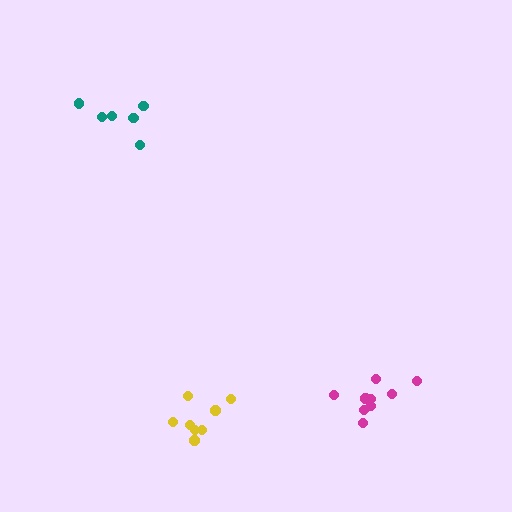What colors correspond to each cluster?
The clusters are colored: yellow, magenta, teal.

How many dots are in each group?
Group 1: 8 dots, Group 2: 9 dots, Group 3: 6 dots (23 total).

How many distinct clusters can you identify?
There are 3 distinct clusters.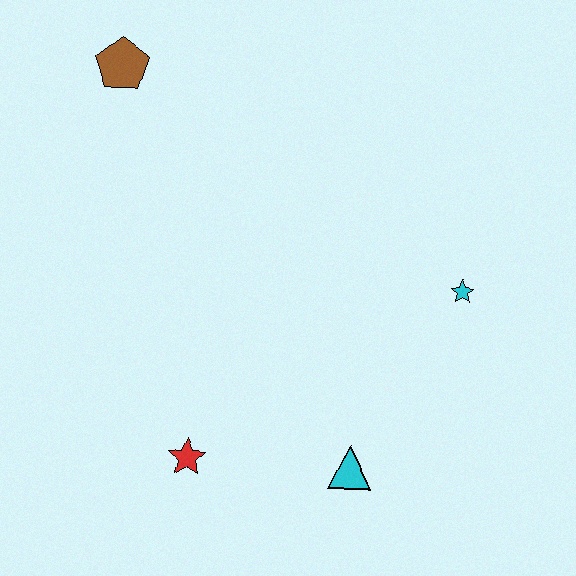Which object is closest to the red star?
The cyan triangle is closest to the red star.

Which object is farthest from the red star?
The brown pentagon is farthest from the red star.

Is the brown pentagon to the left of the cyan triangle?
Yes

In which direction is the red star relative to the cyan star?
The red star is to the left of the cyan star.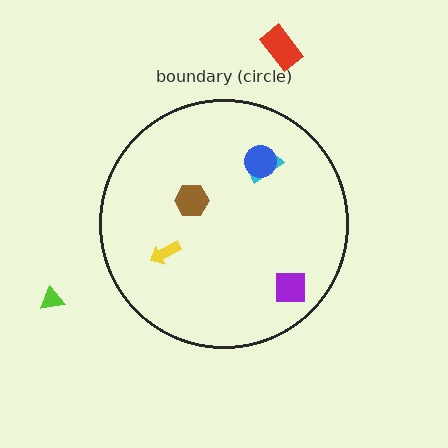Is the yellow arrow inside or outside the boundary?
Inside.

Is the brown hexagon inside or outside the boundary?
Inside.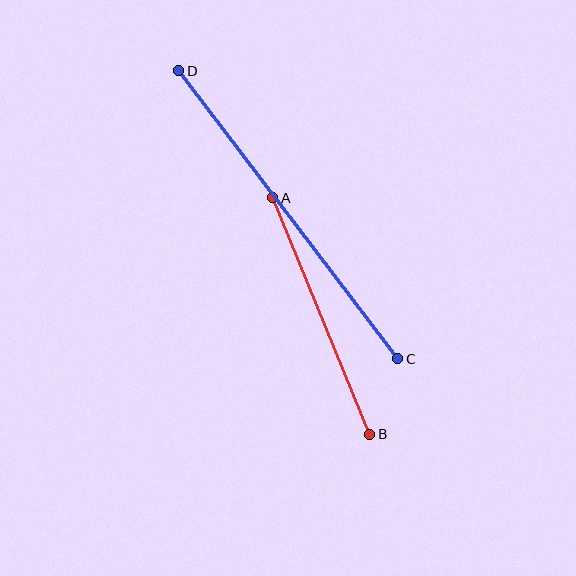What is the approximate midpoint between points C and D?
The midpoint is at approximately (288, 215) pixels.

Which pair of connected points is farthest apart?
Points C and D are farthest apart.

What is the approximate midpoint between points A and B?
The midpoint is at approximately (321, 316) pixels.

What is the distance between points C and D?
The distance is approximately 362 pixels.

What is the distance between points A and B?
The distance is approximately 256 pixels.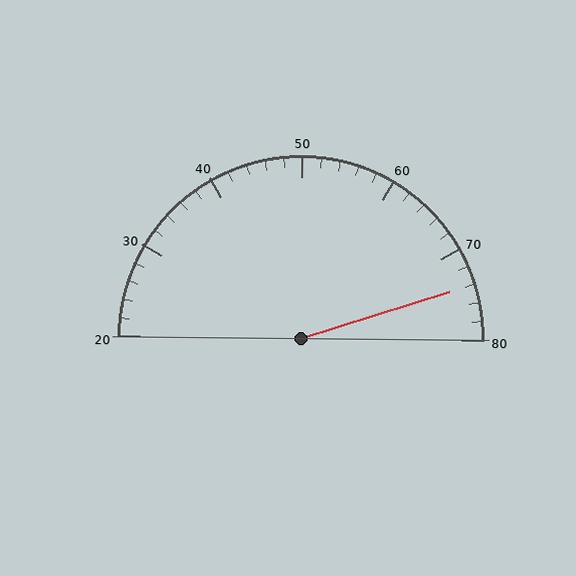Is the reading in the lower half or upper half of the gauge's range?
The reading is in the upper half of the range (20 to 80).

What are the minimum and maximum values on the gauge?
The gauge ranges from 20 to 80.